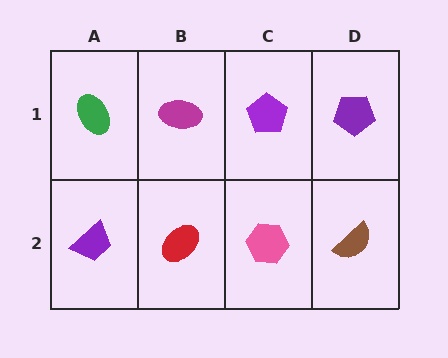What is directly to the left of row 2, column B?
A purple trapezoid.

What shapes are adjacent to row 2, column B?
A magenta ellipse (row 1, column B), a purple trapezoid (row 2, column A), a pink hexagon (row 2, column C).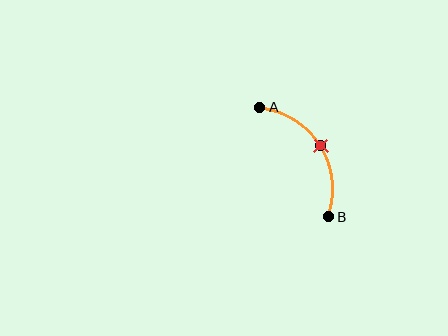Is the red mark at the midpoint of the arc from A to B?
Yes. The red mark lies on the arc at equal arc-length from both A and B — it is the arc midpoint.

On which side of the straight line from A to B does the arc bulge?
The arc bulges to the right of the straight line connecting A and B.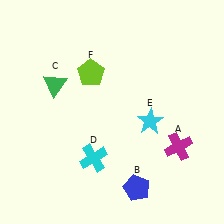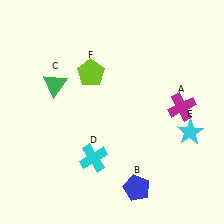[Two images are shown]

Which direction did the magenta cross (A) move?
The magenta cross (A) moved up.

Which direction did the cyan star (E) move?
The cyan star (E) moved right.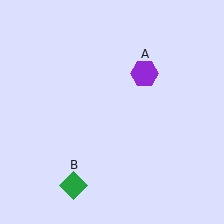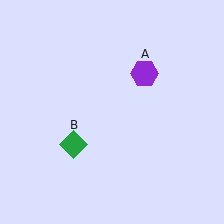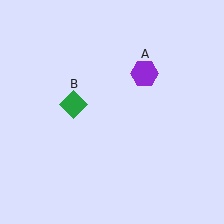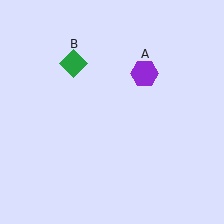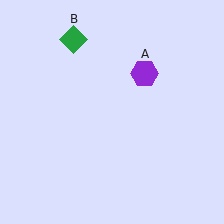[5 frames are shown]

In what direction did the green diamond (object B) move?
The green diamond (object B) moved up.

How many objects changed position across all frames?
1 object changed position: green diamond (object B).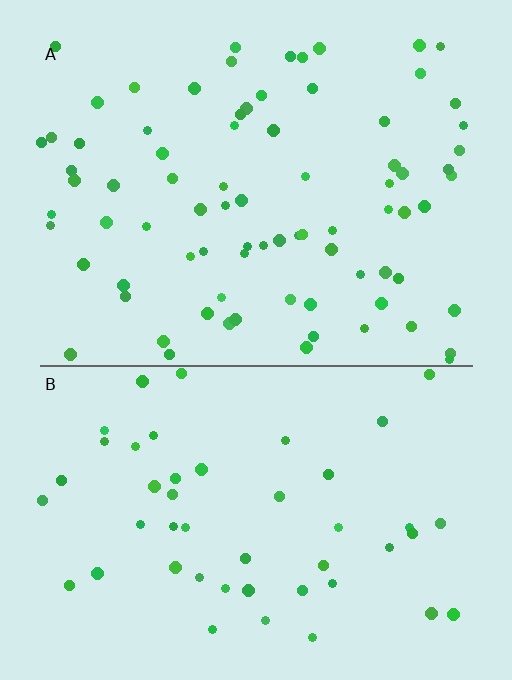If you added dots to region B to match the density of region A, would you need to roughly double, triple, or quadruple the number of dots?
Approximately double.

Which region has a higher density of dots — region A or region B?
A (the top).